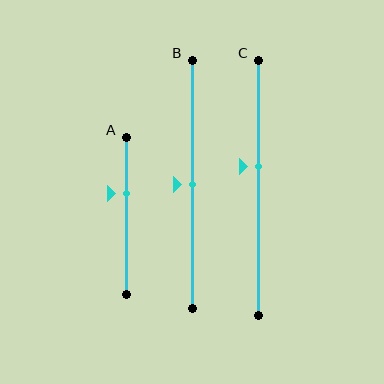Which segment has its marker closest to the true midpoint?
Segment B has its marker closest to the true midpoint.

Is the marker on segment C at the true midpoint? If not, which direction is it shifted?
No, the marker on segment C is shifted upward by about 8% of the segment length.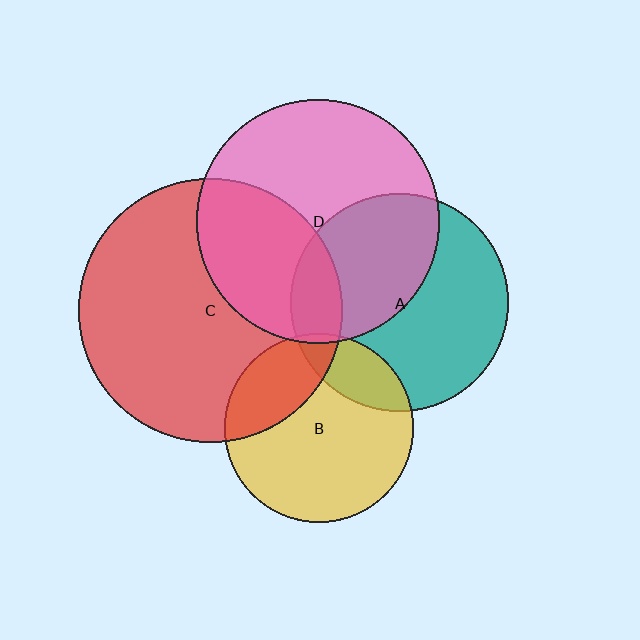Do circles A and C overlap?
Yes.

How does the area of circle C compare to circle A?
Approximately 1.5 times.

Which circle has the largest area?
Circle C (red).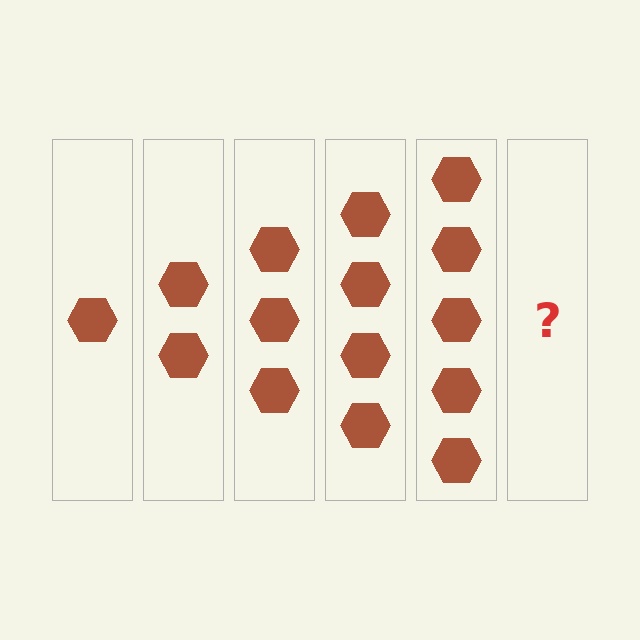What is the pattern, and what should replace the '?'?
The pattern is that each step adds one more hexagon. The '?' should be 6 hexagons.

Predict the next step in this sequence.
The next step is 6 hexagons.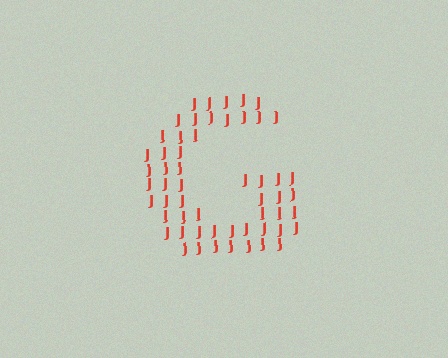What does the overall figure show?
The overall figure shows the letter G.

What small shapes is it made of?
It is made of small letter J's.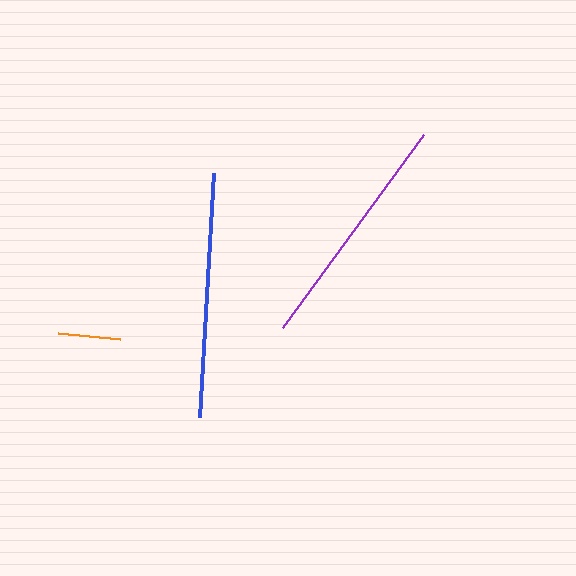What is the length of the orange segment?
The orange segment is approximately 62 pixels long.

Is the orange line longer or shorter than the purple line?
The purple line is longer than the orange line.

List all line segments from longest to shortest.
From longest to shortest: blue, purple, orange.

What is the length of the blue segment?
The blue segment is approximately 245 pixels long.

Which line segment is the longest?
The blue line is the longest at approximately 245 pixels.